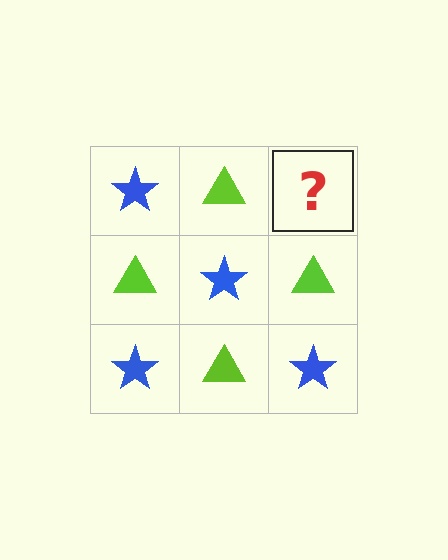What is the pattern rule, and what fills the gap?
The rule is that it alternates blue star and lime triangle in a checkerboard pattern. The gap should be filled with a blue star.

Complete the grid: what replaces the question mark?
The question mark should be replaced with a blue star.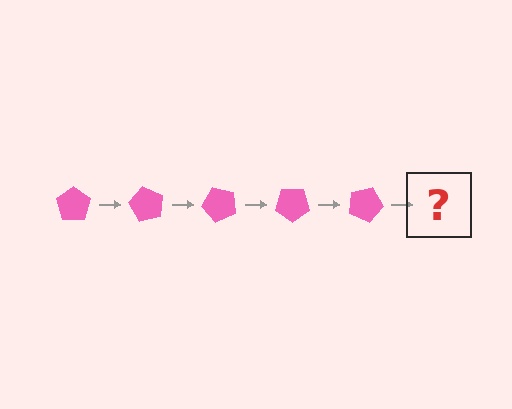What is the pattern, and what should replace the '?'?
The pattern is that the pentagon rotates 60 degrees each step. The '?' should be a pink pentagon rotated 300 degrees.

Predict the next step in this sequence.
The next step is a pink pentagon rotated 300 degrees.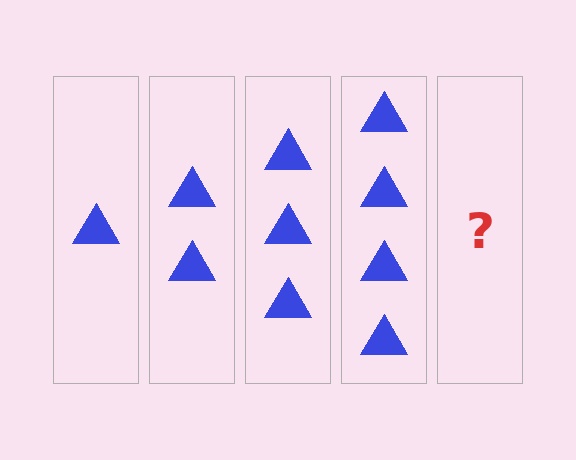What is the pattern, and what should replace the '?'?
The pattern is that each step adds one more triangle. The '?' should be 5 triangles.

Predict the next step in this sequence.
The next step is 5 triangles.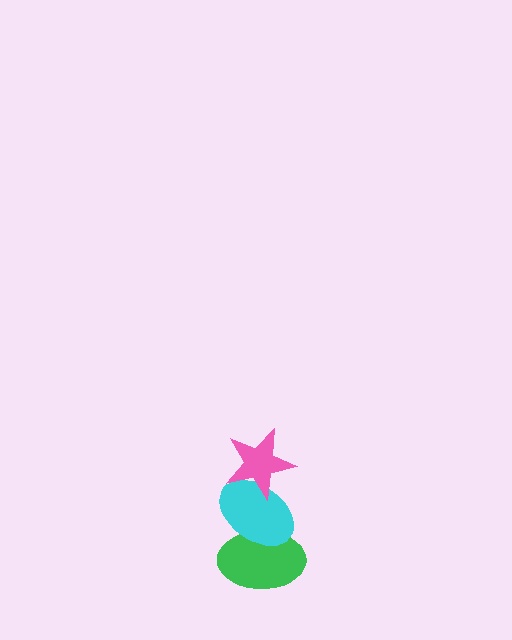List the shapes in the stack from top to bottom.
From top to bottom: the pink star, the cyan ellipse, the green ellipse.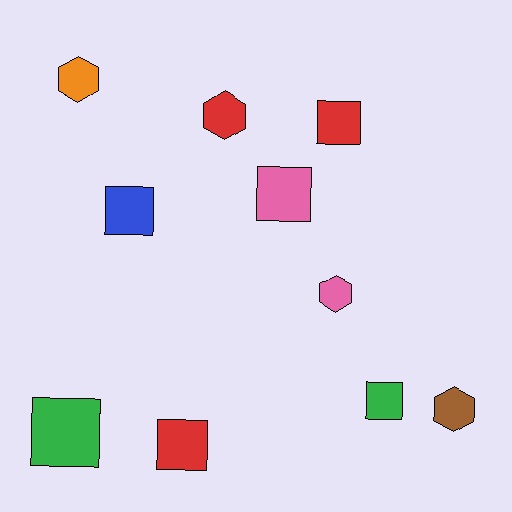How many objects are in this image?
There are 10 objects.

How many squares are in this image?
There are 6 squares.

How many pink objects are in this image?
There are 2 pink objects.